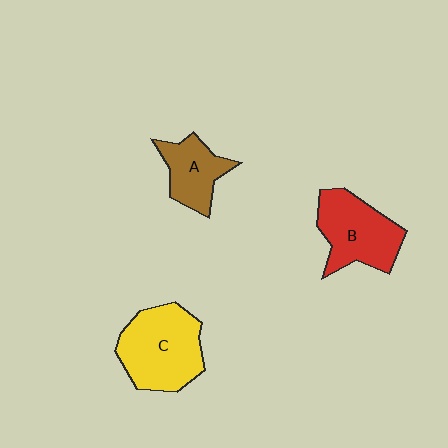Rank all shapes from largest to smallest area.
From largest to smallest: C (yellow), B (red), A (brown).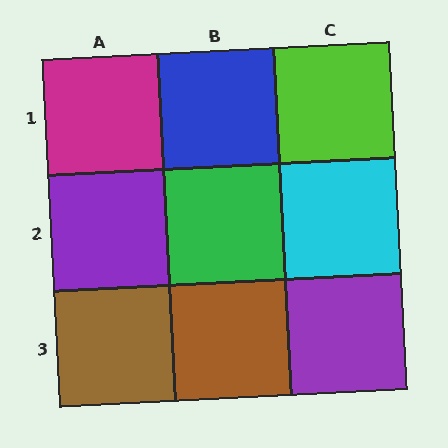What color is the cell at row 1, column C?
Lime.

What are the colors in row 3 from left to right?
Brown, brown, purple.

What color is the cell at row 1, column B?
Blue.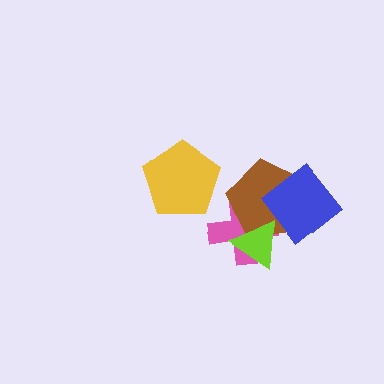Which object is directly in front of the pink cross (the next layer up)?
The brown pentagon is directly in front of the pink cross.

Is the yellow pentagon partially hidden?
No, no other shape covers it.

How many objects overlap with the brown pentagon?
3 objects overlap with the brown pentagon.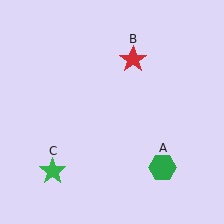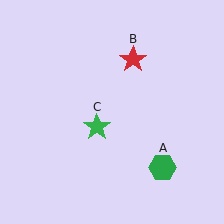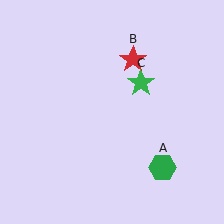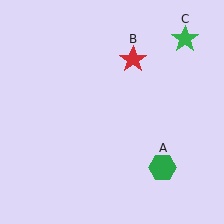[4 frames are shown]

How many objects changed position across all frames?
1 object changed position: green star (object C).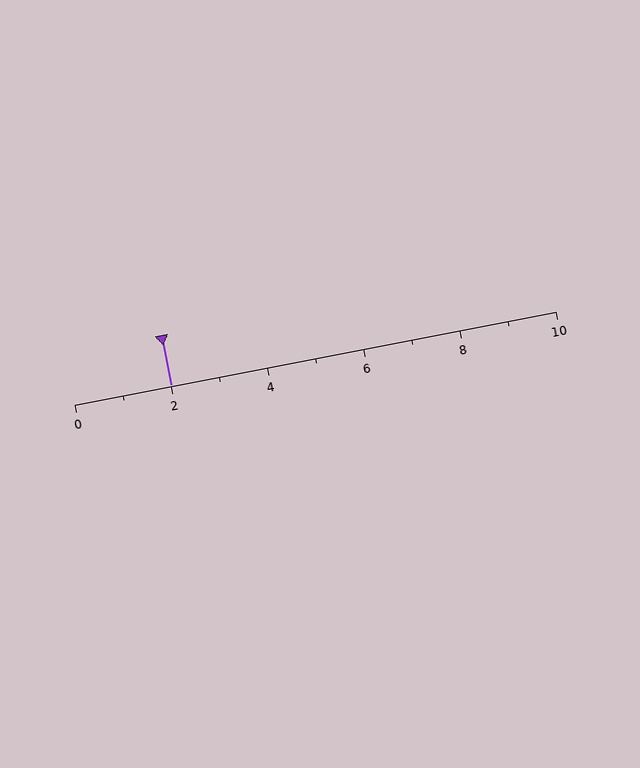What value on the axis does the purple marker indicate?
The marker indicates approximately 2.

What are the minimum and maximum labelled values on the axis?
The axis runs from 0 to 10.